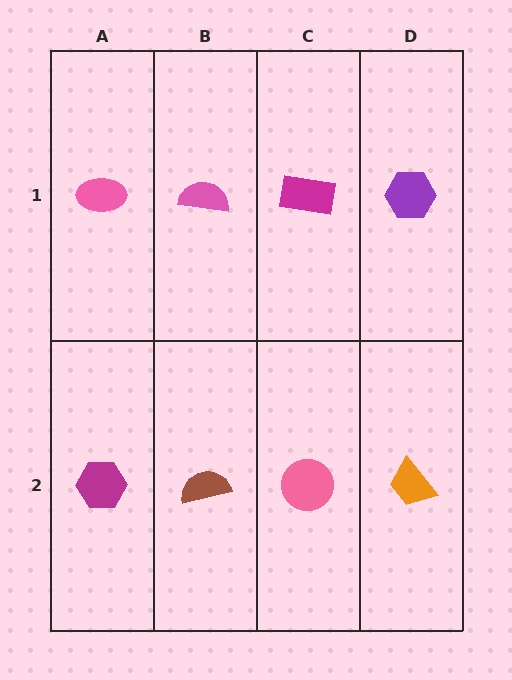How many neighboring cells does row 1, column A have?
2.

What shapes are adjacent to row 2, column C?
A magenta rectangle (row 1, column C), a brown semicircle (row 2, column B), an orange trapezoid (row 2, column D).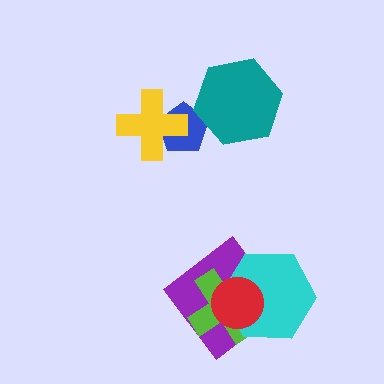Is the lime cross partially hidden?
Yes, it is partially covered by another shape.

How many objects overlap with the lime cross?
3 objects overlap with the lime cross.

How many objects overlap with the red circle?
3 objects overlap with the red circle.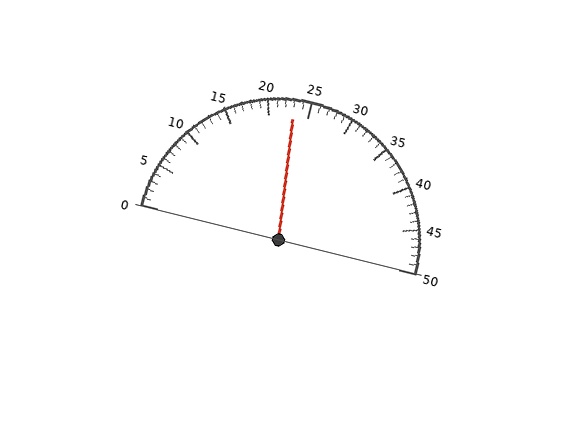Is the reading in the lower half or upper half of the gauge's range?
The reading is in the lower half of the range (0 to 50).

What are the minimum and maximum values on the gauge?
The gauge ranges from 0 to 50.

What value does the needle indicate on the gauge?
The needle indicates approximately 23.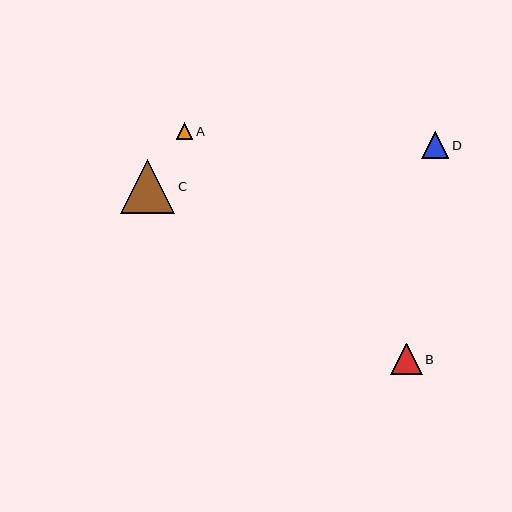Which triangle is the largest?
Triangle C is the largest with a size of approximately 55 pixels.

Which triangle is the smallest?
Triangle A is the smallest with a size of approximately 17 pixels.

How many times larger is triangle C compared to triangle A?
Triangle C is approximately 3.3 times the size of triangle A.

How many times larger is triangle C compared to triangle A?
Triangle C is approximately 3.3 times the size of triangle A.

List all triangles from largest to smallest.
From largest to smallest: C, B, D, A.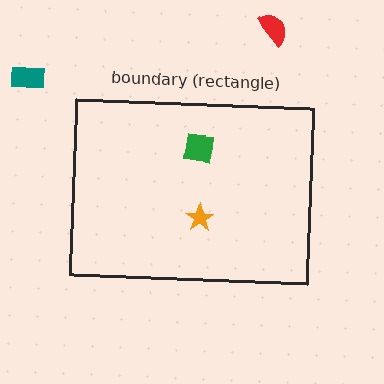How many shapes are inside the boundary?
2 inside, 2 outside.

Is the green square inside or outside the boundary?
Inside.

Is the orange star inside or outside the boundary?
Inside.